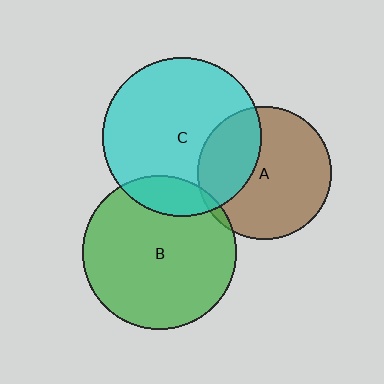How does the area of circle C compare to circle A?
Approximately 1.4 times.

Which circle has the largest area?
Circle C (cyan).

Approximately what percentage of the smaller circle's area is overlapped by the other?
Approximately 5%.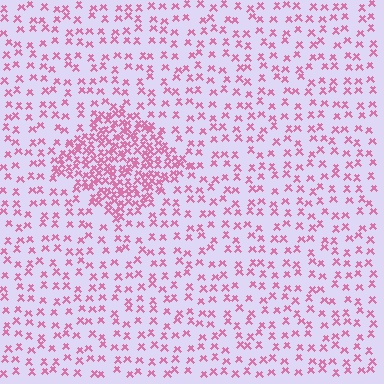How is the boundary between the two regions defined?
The boundary is defined by a change in element density (approximately 2.7x ratio). All elements are the same color, size, and shape.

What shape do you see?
I see a diamond.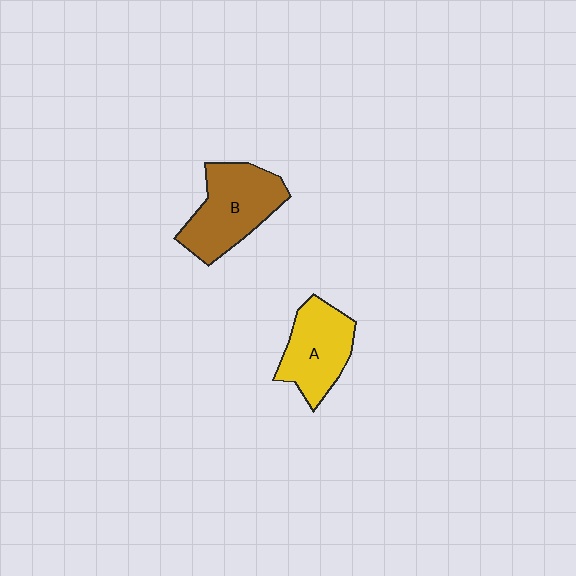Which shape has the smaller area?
Shape A (yellow).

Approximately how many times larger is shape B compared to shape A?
Approximately 1.2 times.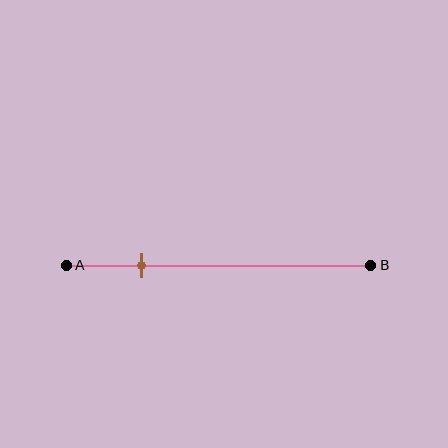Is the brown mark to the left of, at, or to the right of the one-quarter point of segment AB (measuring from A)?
The brown mark is approximately at the one-quarter point of segment AB.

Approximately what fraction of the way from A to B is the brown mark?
The brown mark is approximately 25% of the way from A to B.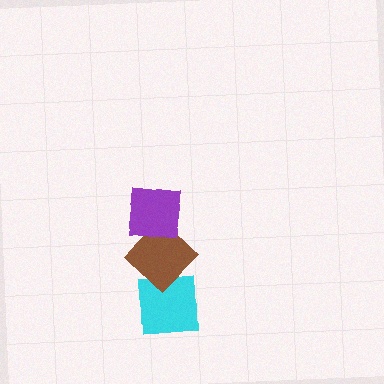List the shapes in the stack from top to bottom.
From top to bottom: the purple square, the brown diamond, the cyan square.